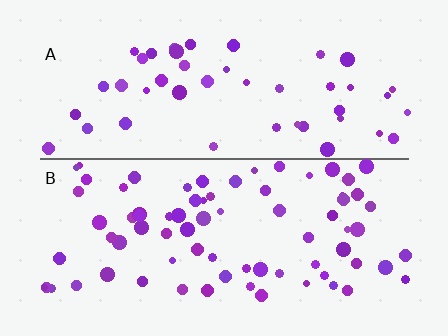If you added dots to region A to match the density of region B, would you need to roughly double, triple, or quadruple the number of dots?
Approximately double.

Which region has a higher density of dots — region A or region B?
B (the bottom).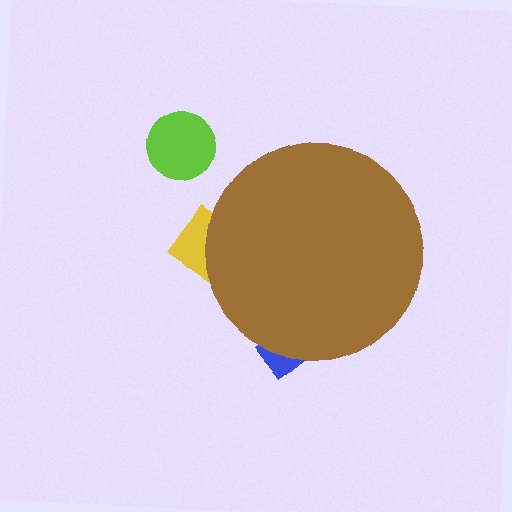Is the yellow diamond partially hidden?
Yes, the yellow diamond is partially hidden behind the brown circle.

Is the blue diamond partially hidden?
Yes, the blue diamond is partially hidden behind the brown circle.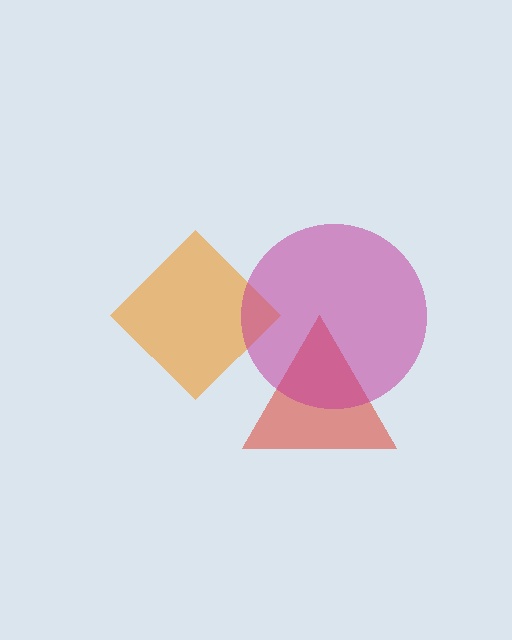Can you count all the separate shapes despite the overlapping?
Yes, there are 3 separate shapes.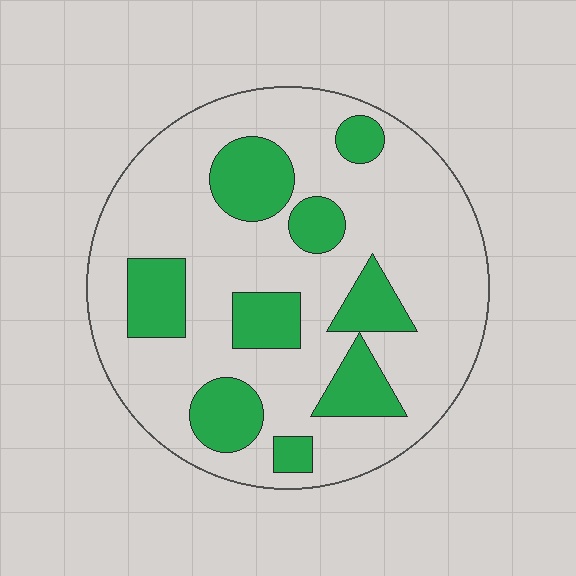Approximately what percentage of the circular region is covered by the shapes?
Approximately 25%.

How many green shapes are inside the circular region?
9.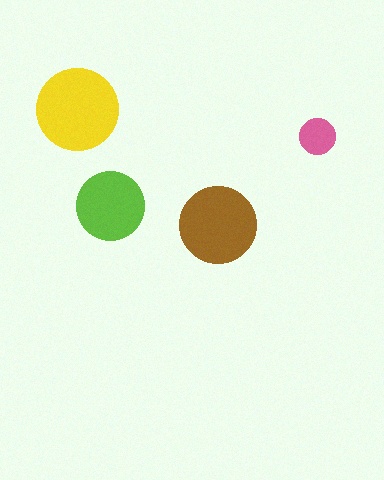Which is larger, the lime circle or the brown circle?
The brown one.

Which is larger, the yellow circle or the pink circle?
The yellow one.